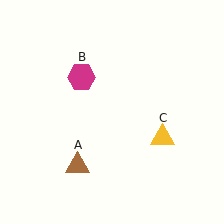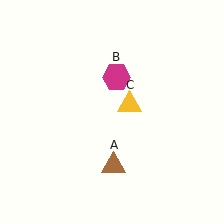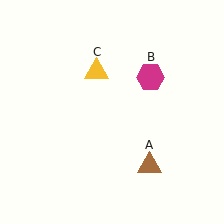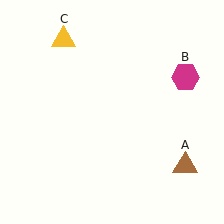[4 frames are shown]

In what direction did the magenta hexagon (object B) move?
The magenta hexagon (object B) moved right.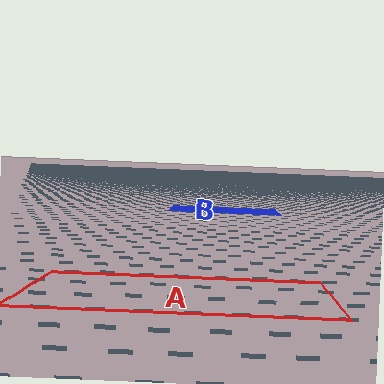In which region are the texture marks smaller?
The texture marks are smaller in region B, because it is farther away.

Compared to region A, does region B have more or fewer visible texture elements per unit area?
Region B has more texture elements per unit area — they are packed more densely because it is farther away.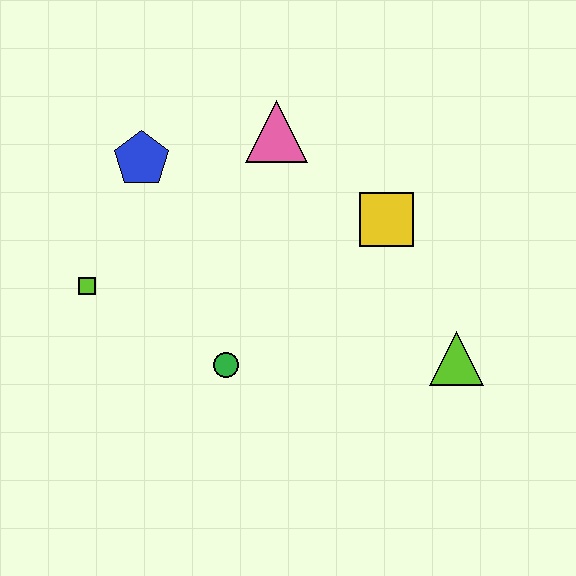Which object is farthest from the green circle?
The pink triangle is farthest from the green circle.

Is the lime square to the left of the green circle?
Yes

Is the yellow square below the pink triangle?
Yes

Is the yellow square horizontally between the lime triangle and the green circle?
Yes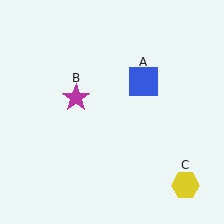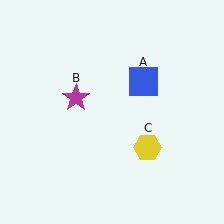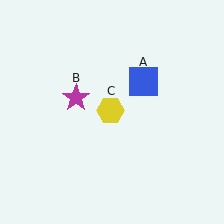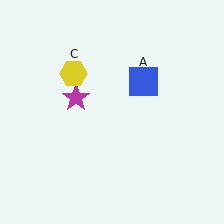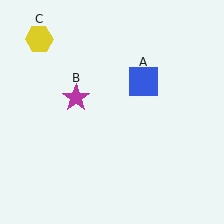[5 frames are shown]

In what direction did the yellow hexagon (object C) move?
The yellow hexagon (object C) moved up and to the left.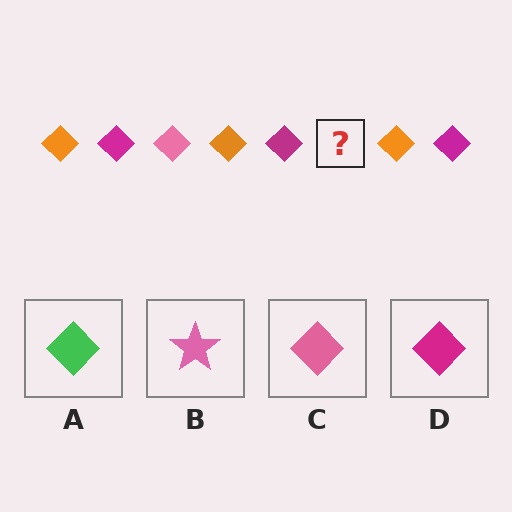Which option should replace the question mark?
Option C.